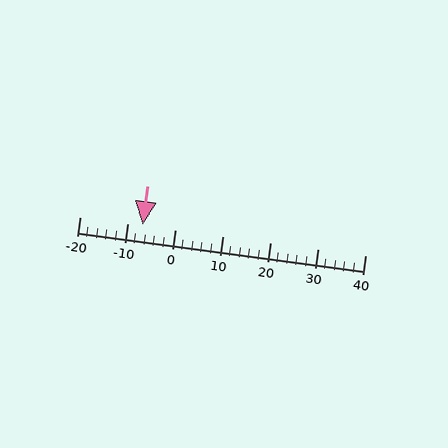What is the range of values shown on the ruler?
The ruler shows values from -20 to 40.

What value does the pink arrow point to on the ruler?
The pink arrow points to approximately -7.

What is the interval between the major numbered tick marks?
The major tick marks are spaced 10 units apart.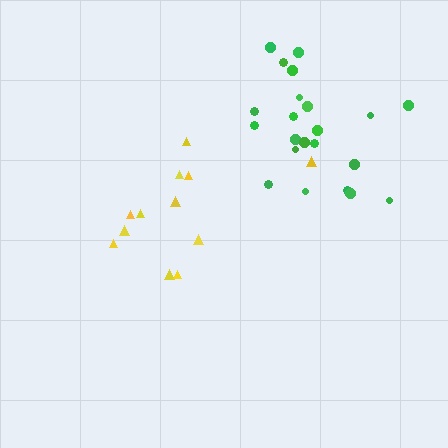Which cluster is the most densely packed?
Green.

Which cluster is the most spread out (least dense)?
Yellow.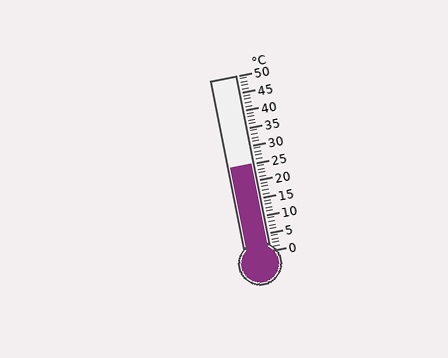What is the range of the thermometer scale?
The thermometer scale ranges from 0°C to 50°C.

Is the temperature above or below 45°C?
The temperature is below 45°C.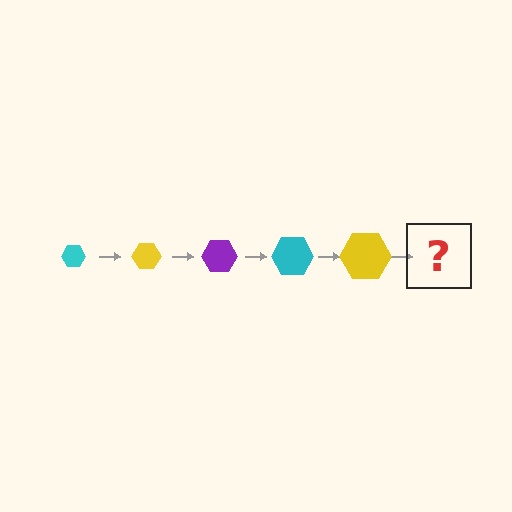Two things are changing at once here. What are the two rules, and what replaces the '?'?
The two rules are that the hexagon grows larger each step and the color cycles through cyan, yellow, and purple. The '?' should be a purple hexagon, larger than the previous one.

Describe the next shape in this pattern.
It should be a purple hexagon, larger than the previous one.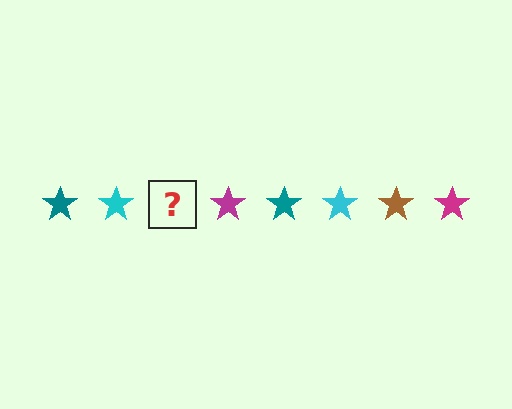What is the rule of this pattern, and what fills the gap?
The rule is that the pattern cycles through teal, cyan, brown, magenta stars. The gap should be filled with a brown star.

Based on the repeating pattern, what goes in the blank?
The blank should be a brown star.